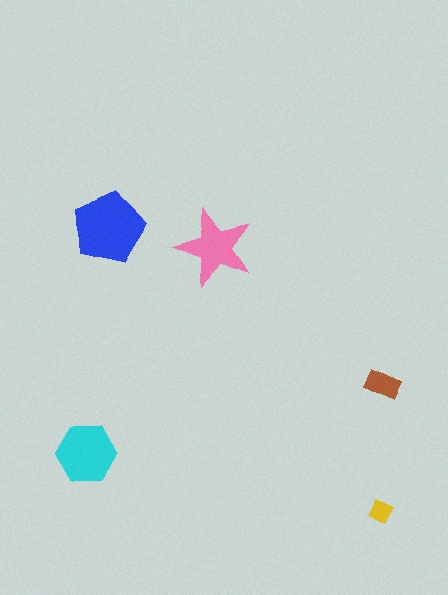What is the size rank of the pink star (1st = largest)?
3rd.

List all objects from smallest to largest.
The yellow diamond, the brown rectangle, the pink star, the cyan hexagon, the blue pentagon.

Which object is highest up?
The blue pentagon is topmost.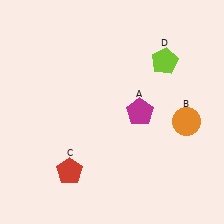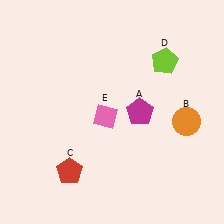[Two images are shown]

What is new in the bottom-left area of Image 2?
A pink diamond (E) was added in the bottom-left area of Image 2.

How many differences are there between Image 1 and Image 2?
There is 1 difference between the two images.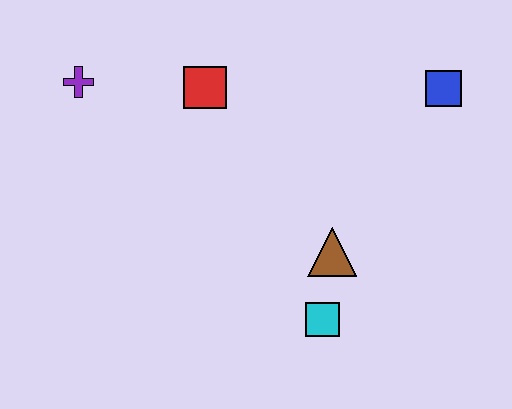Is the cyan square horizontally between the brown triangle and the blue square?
No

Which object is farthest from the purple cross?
The blue square is farthest from the purple cross.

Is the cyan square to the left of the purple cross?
No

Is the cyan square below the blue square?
Yes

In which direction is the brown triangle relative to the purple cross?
The brown triangle is to the right of the purple cross.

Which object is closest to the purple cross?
The red square is closest to the purple cross.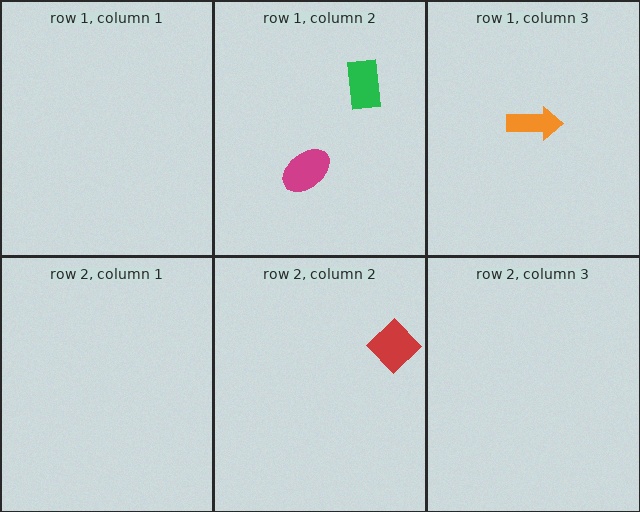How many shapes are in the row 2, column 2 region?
1.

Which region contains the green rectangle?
The row 1, column 2 region.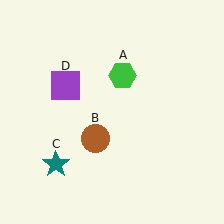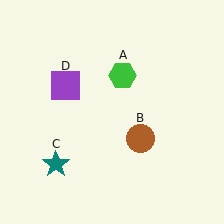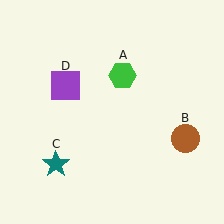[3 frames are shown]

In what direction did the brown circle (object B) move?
The brown circle (object B) moved right.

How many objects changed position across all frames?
1 object changed position: brown circle (object B).